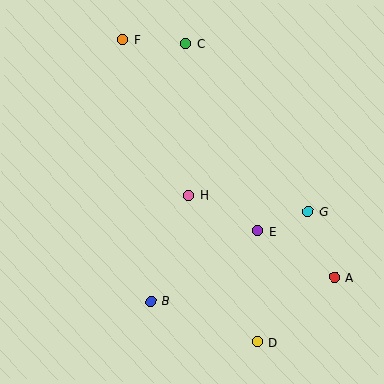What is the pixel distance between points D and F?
The distance between D and F is 331 pixels.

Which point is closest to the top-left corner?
Point F is closest to the top-left corner.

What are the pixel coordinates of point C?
Point C is at (186, 44).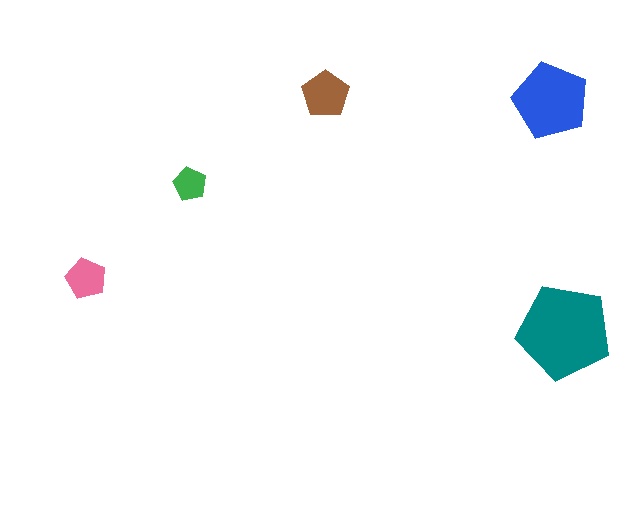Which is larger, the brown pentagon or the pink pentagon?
The brown one.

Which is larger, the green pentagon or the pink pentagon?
The pink one.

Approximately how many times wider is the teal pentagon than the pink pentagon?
About 2.5 times wider.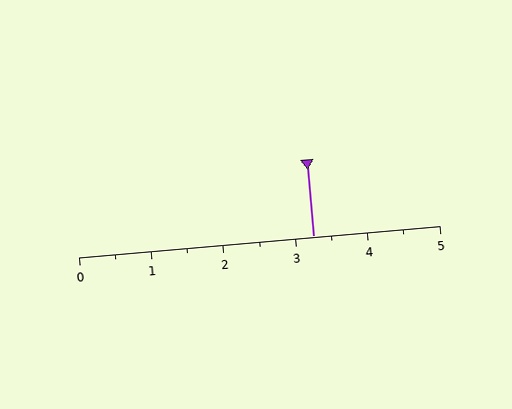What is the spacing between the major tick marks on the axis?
The major ticks are spaced 1 apart.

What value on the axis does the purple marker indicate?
The marker indicates approximately 3.2.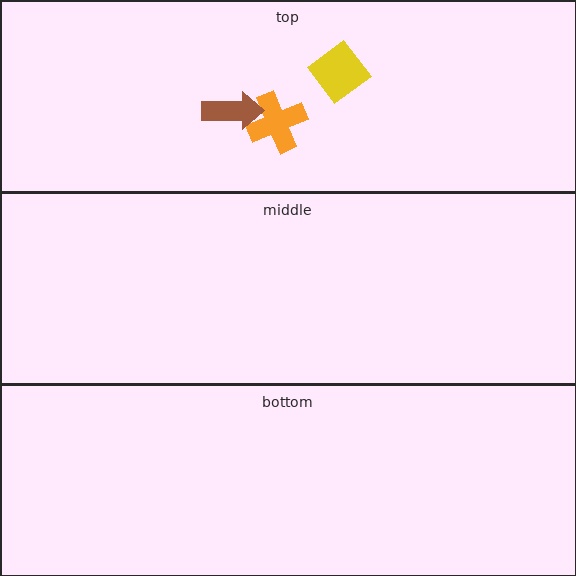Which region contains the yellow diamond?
The top region.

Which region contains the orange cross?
The top region.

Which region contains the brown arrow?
The top region.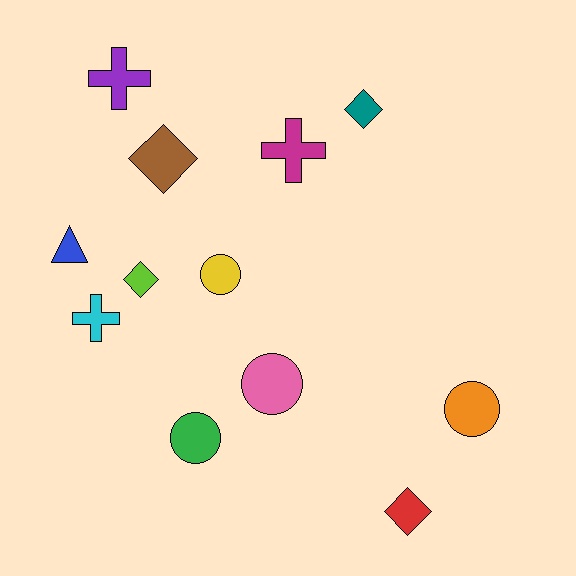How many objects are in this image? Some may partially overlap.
There are 12 objects.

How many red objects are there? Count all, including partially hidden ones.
There is 1 red object.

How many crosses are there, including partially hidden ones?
There are 3 crosses.